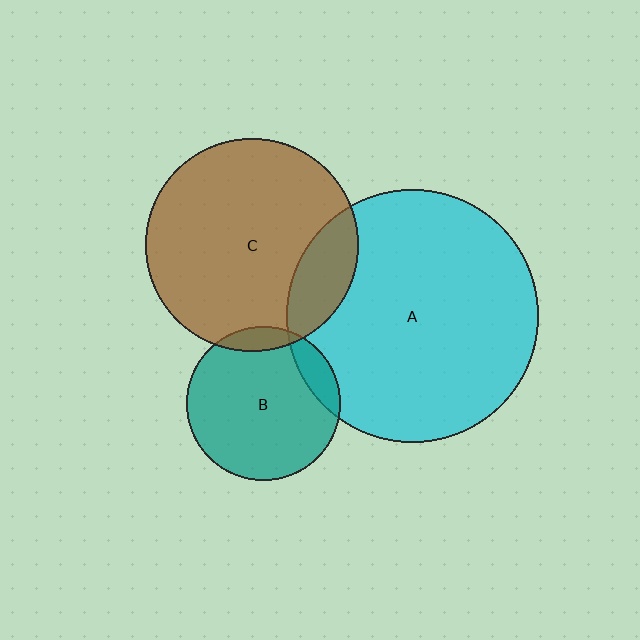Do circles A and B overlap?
Yes.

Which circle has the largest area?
Circle A (cyan).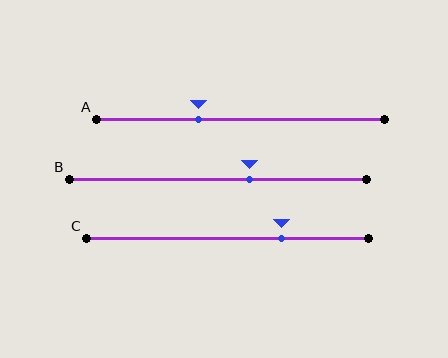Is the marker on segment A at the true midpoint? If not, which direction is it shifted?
No, the marker on segment A is shifted to the left by about 15% of the segment length.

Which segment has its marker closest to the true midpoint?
Segment B has its marker closest to the true midpoint.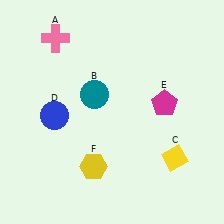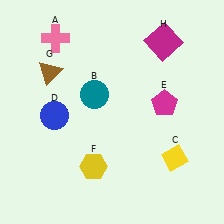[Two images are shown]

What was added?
A brown triangle (G), a magenta square (H) were added in Image 2.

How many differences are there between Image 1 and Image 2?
There are 2 differences between the two images.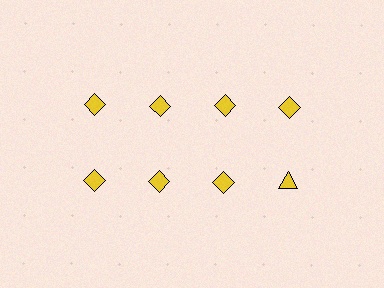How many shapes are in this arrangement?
There are 8 shapes arranged in a grid pattern.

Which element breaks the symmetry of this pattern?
The yellow triangle in the second row, second from right column breaks the symmetry. All other shapes are yellow diamonds.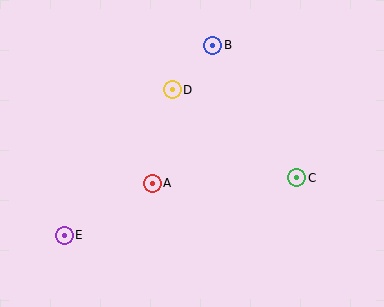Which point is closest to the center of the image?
Point A at (152, 183) is closest to the center.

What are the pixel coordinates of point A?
Point A is at (152, 183).